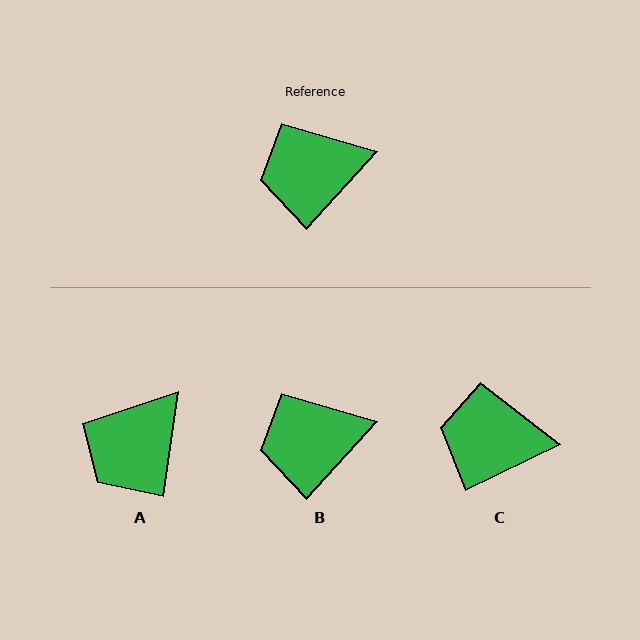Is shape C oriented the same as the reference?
No, it is off by about 22 degrees.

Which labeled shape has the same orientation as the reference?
B.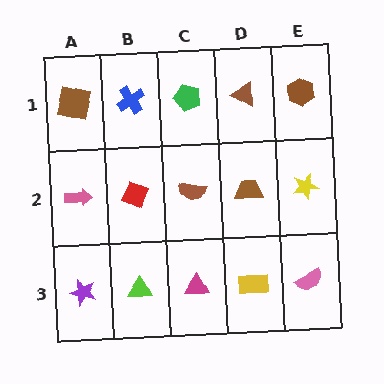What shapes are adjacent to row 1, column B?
A red diamond (row 2, column B), a brown square (row 1, column A), a green pentagon (row 1, column C).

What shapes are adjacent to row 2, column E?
A brown hexagon (row 1, column E), a pink semicircle (row 3, column E), a brown trapezoid (row 2, column D).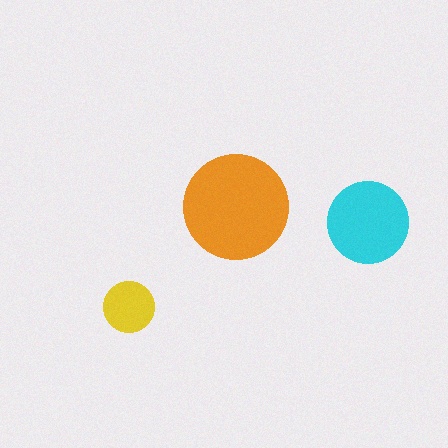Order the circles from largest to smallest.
the orange one, the cyan one, the yellow one.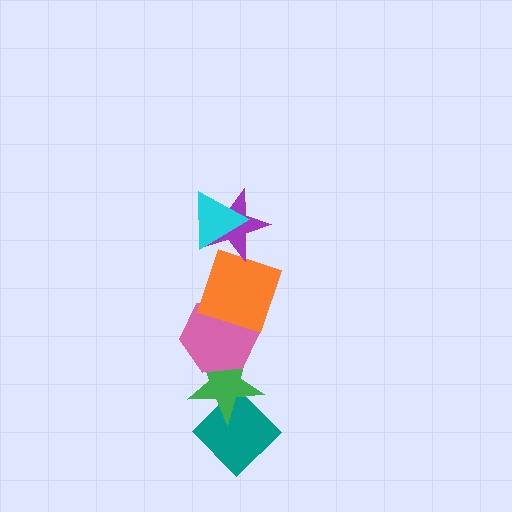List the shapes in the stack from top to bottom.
From top to bottom: the cyan triangle, the purple star, the orange square, the pink hexagon, the green star, the teal diamond.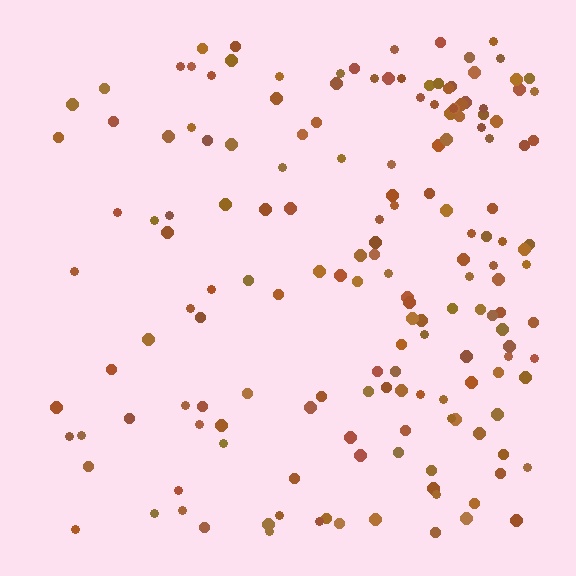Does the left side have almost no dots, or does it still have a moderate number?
Still a moderate number, just noticeably fewer than the right.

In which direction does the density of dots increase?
From left to right, with the right side densest.